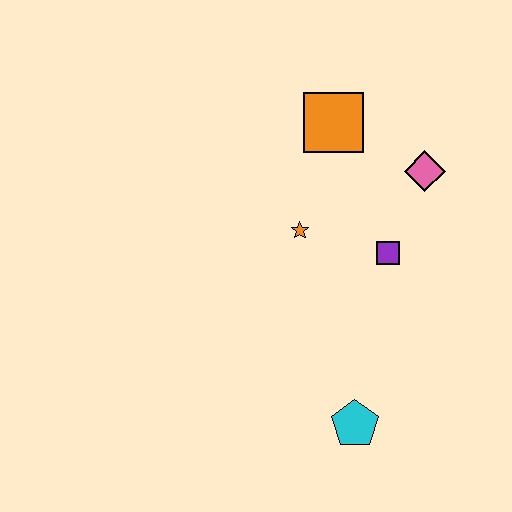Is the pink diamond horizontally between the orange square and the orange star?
No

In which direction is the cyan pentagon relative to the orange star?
The cyan pentagon is below the orange star.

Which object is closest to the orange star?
The purple square is closest to the orange star.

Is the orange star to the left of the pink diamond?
Yes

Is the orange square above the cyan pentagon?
Yes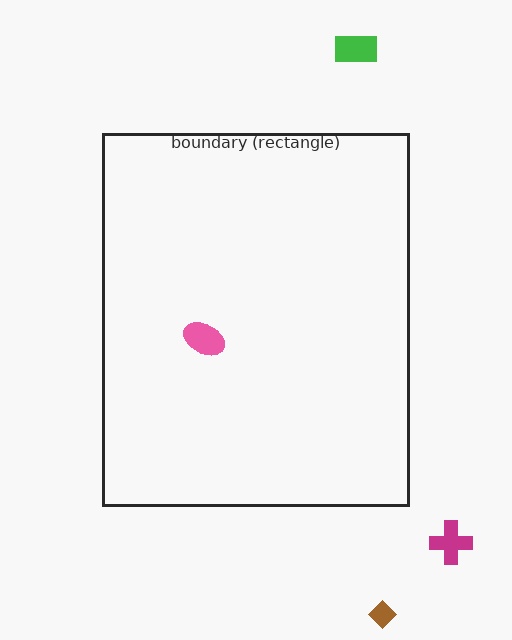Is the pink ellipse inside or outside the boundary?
Inside.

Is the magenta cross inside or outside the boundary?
Outside.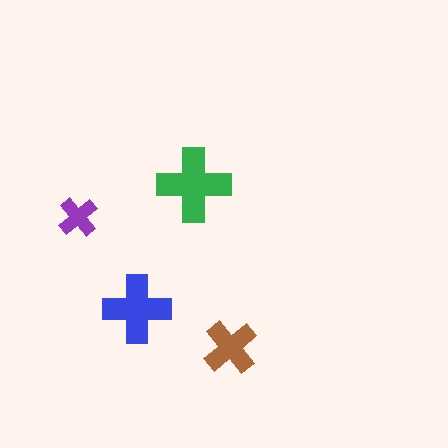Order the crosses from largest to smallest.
the green one, the blue one, the brown one, the purple one.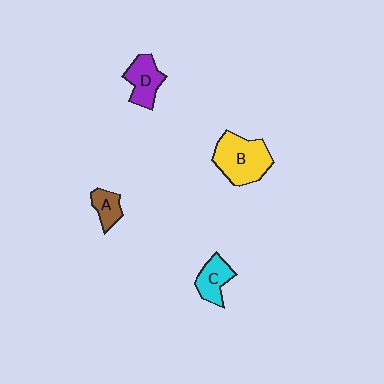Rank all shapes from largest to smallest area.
From largest to smallest: B (yellow), D (purple), C (cyan), A (brown).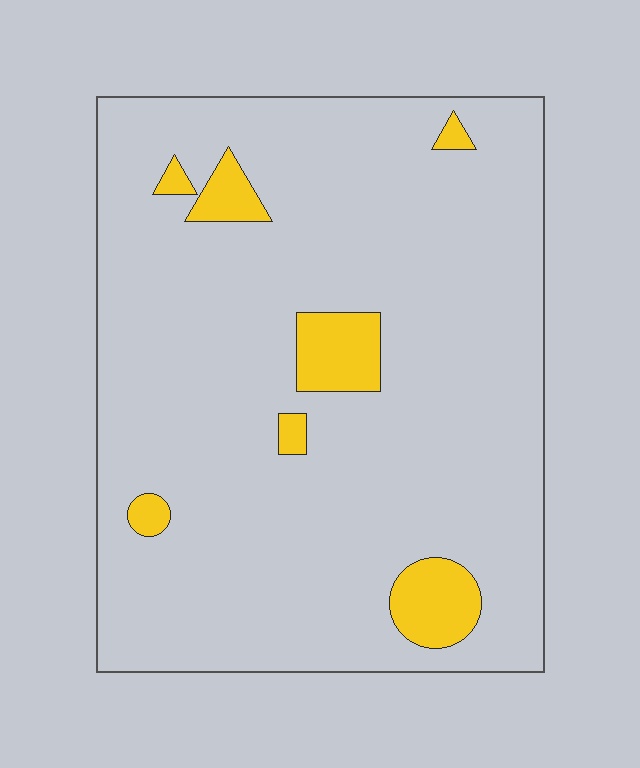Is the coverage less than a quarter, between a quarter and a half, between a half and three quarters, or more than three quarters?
Less than a quarter.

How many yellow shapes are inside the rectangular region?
7.